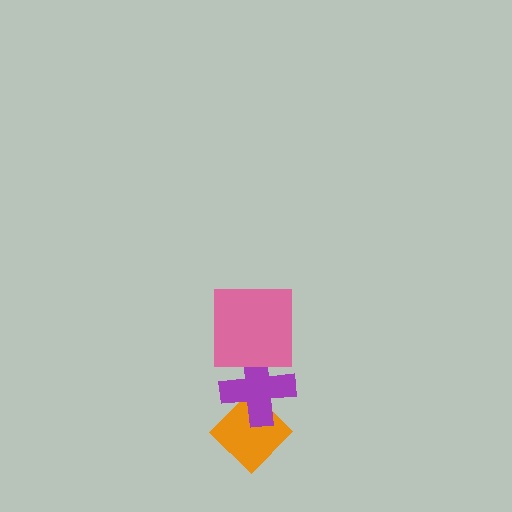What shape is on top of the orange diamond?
The purple cross is on top of the orange diamond.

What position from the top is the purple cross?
The purple cross is 2nd from the top.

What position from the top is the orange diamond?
The orange diamond is 3rd from the top.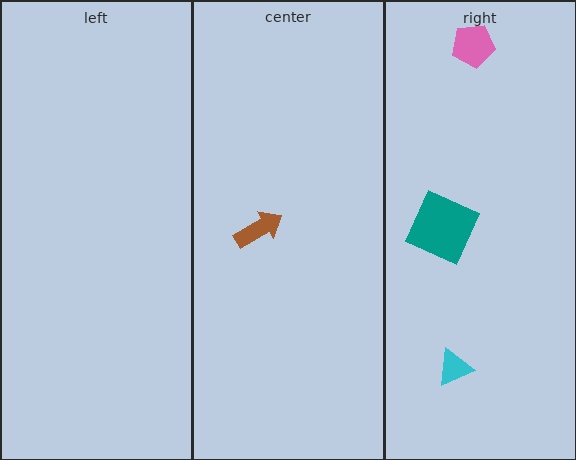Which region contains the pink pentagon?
The right region.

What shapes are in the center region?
The brown arrow.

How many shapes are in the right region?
3.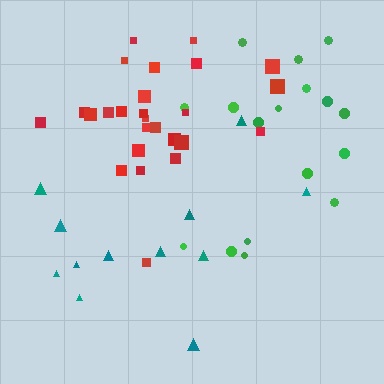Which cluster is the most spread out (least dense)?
Teal.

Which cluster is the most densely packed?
Red.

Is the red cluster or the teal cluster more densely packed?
Red.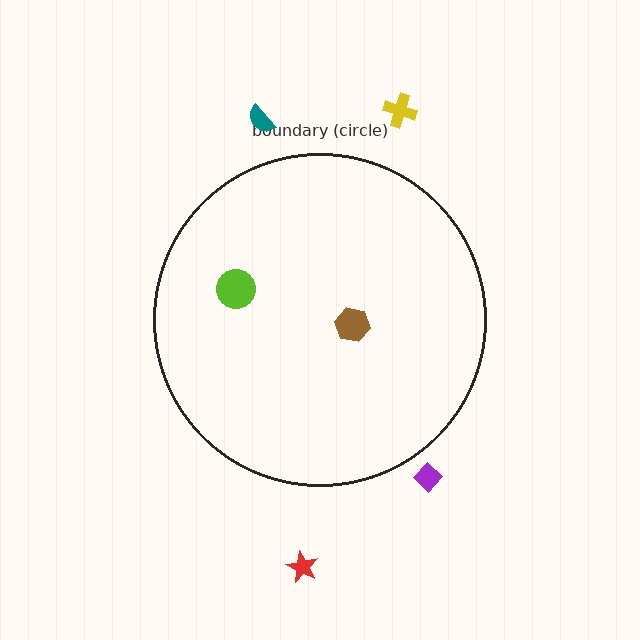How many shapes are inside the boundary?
2 inside, 4 outside.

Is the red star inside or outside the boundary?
Outside.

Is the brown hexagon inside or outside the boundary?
Inside.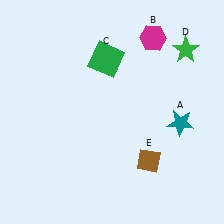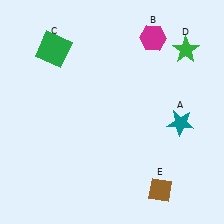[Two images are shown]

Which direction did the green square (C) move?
The green square (C) moved left.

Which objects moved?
The objects that moved are: the green square (C), the brown diamond (E).